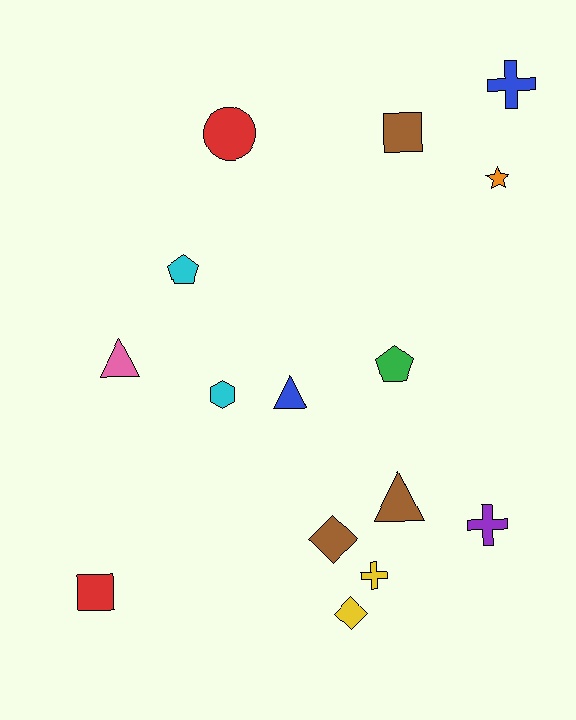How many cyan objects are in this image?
There are 2 cyan objects.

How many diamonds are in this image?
There are 2 diamonds.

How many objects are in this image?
There are 15 objects.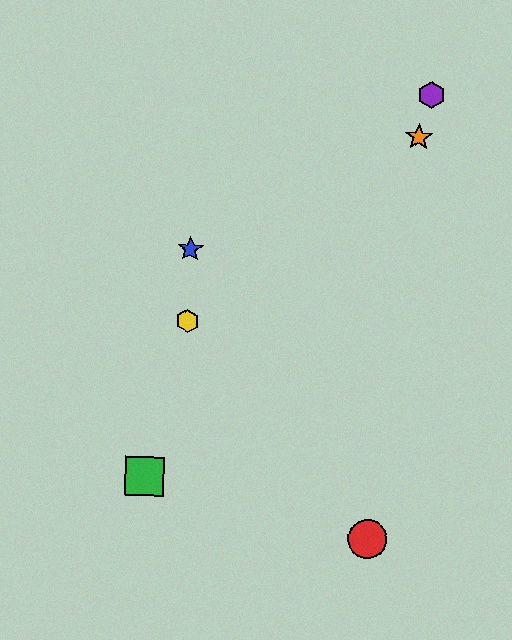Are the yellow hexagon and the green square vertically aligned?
No, the yellow hexagon is at x≈188 and the green square is at x≈145.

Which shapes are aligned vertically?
The blue star, the yellow hexagon are aligned vertically.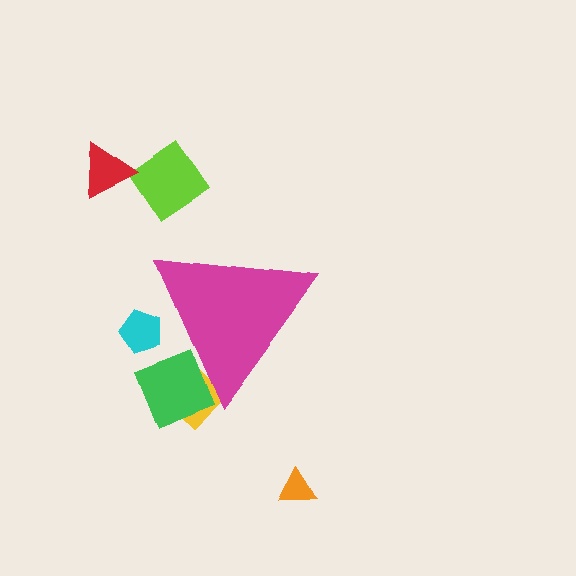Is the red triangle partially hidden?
No, the red triangle is fully visible.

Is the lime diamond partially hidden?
No, the lime diamond is fully visible.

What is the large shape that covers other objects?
A magenta triangle.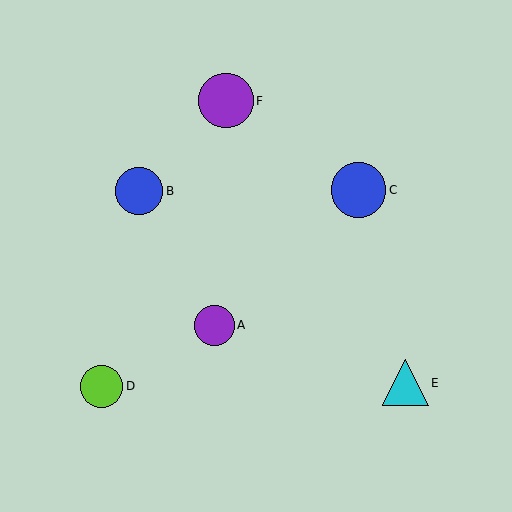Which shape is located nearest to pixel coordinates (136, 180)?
The blue circle (labeled B) at (139, 191) is nearest to that location.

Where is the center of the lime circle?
The center of the lime circle is at (102, 386).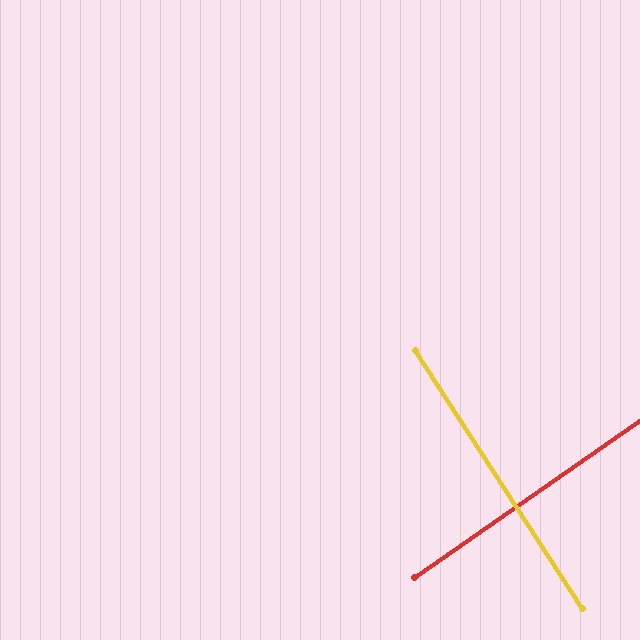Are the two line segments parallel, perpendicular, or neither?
Perpendicular — they meet at approximately 88°.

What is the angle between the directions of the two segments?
Approximately 88 degrees.